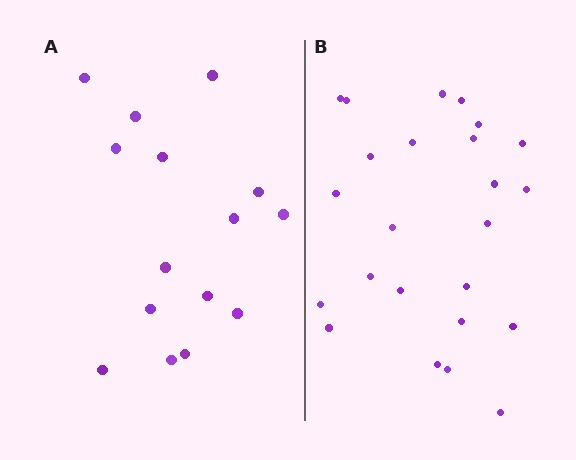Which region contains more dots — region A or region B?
Region B (the right region) has more dots.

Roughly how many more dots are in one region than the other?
Region B has roughly 8 or so more dots than region A.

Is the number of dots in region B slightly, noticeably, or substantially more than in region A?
Region B has substantially more. The ratio is roughly 1.6 to 1.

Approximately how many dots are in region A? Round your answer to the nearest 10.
About 20 dots. (The exact count is 15, which rounds to 20.)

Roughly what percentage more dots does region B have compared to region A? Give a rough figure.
About 60% more.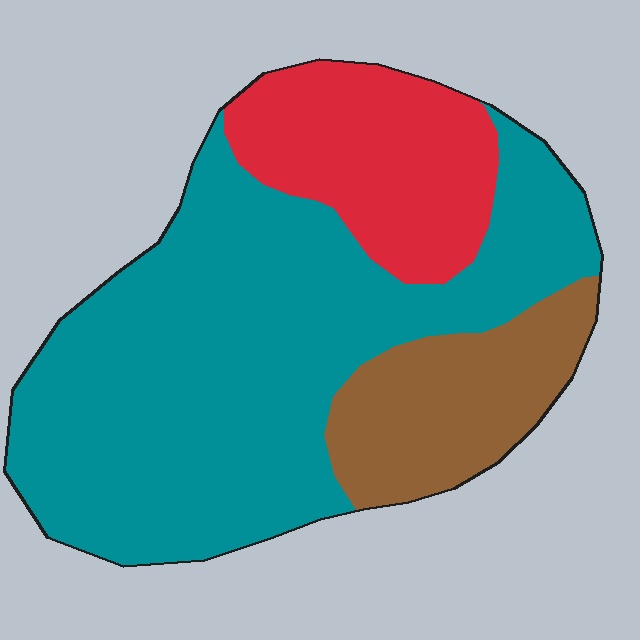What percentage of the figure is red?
Red takes up about one fifth (1/5) of the figure.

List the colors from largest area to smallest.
From largest to smallest: teal, red, brown.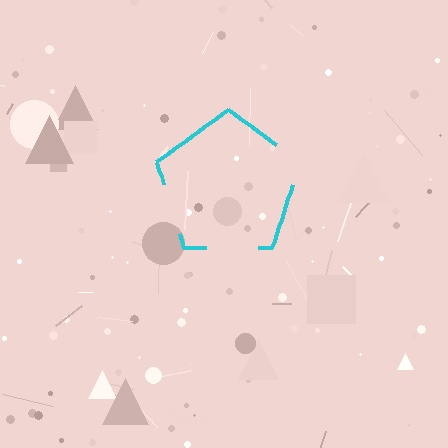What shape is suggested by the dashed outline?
The dashed outline suggests a pentagon.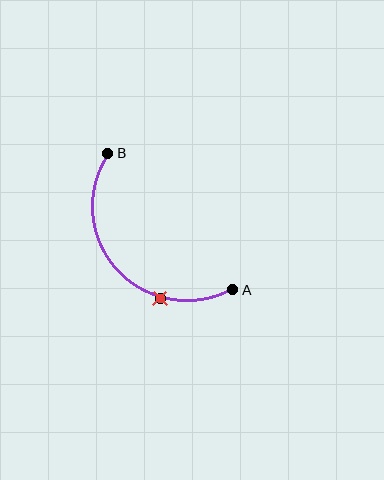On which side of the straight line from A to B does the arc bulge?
The arc bulges below and to the left of the straight line connecting A and B.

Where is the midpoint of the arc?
The arc midpoint is the point on the curve farthest from the straight line joining A and B. It sits below and to the left of that line.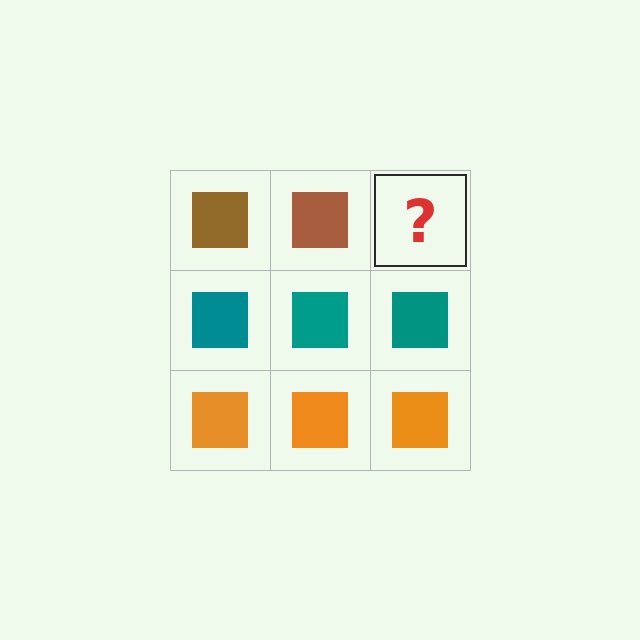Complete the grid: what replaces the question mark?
The question mark should be replaced with a brown square.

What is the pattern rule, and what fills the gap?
The rule is that each row has a consistent color. The gap should be filled with a brown square.